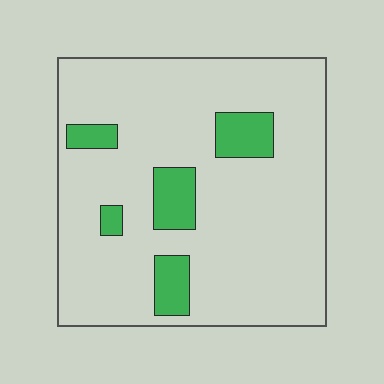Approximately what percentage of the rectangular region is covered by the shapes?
Approximately 15%.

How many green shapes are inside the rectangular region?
5.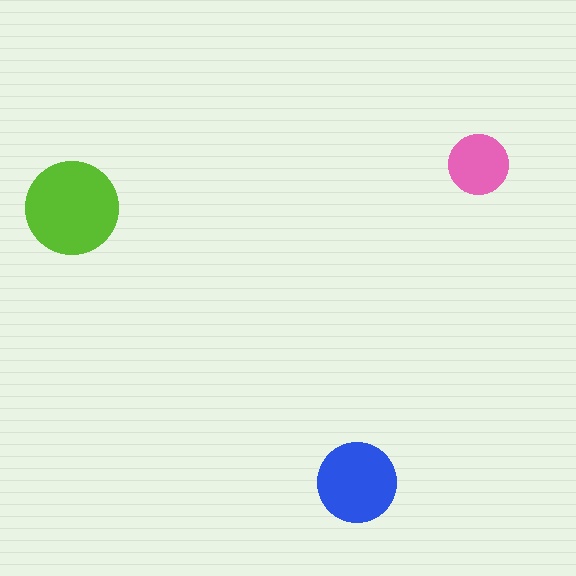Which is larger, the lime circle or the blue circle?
The lime one.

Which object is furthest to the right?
The pink circle is rightmost.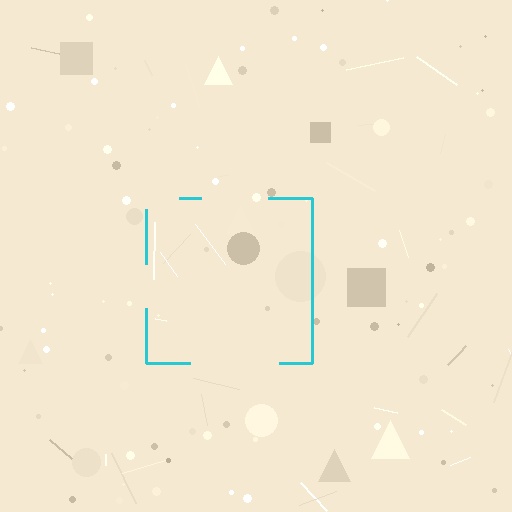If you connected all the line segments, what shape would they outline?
They would outline a square.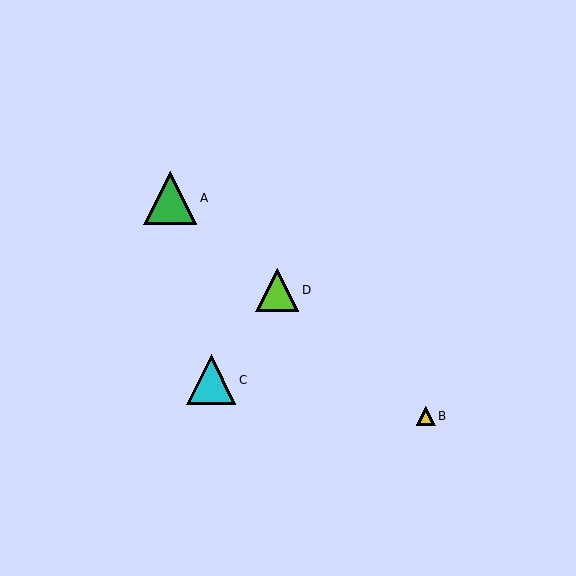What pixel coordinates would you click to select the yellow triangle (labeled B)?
Click at (426, 416) to select the yellow triangle B.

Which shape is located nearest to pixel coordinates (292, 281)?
The lime triangle (labeled D) at (277, 290) is nearest to that location.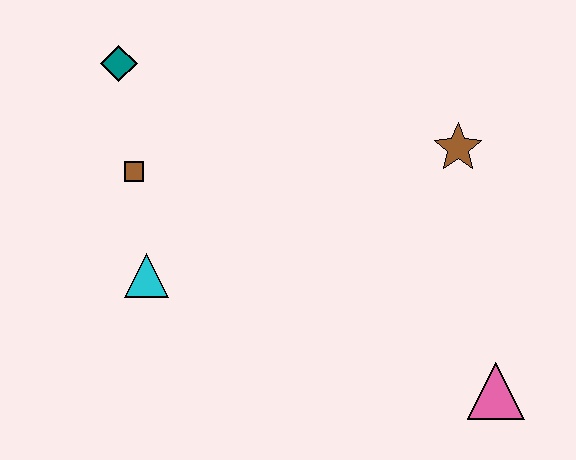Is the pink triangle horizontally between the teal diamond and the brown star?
No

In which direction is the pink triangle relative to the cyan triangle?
The pink triangle is to the right of the cyan triangle.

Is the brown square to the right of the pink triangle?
No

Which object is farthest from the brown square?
The pink triangle is farthest from the brown square.